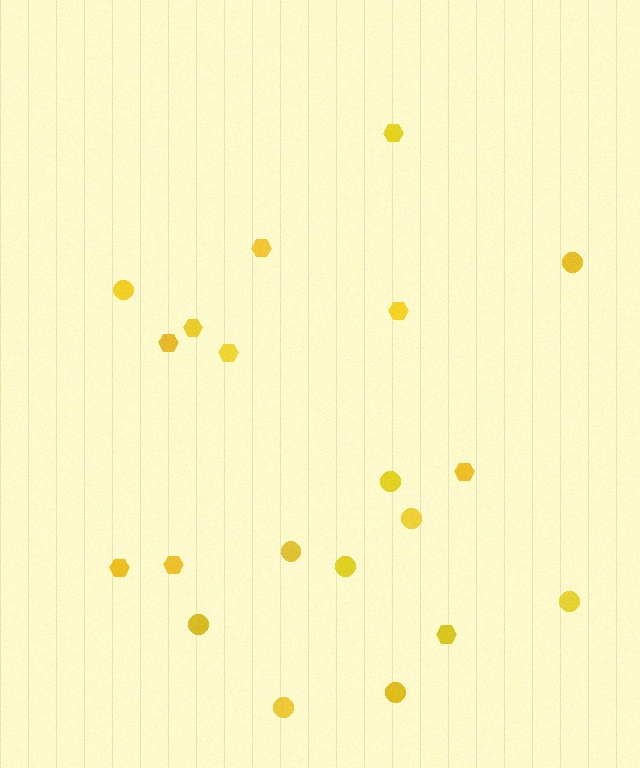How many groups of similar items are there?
There are 2 groups: one group of circles (10) and one group of hexagons (10).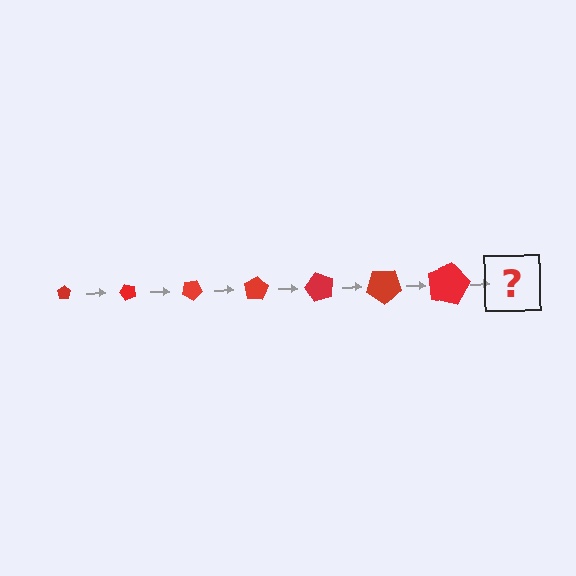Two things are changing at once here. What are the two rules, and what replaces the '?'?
The two rules are that the pentagon grows larger each step and it rotates 50 degrees each step. The '?' should be a pentagon, larger than the previous one and rotated 350 degrees from the start.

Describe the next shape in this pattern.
It should be a pentagon, larger than the previous one and rotated 350 degrees from the start.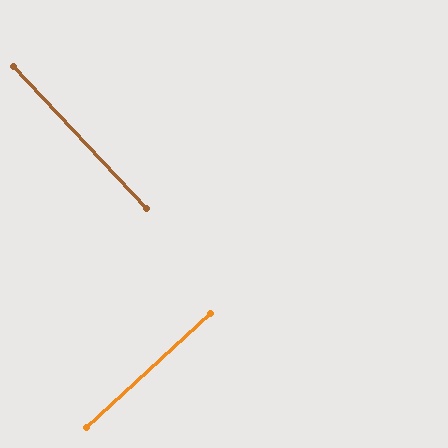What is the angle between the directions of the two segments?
Approximately 90 degrees.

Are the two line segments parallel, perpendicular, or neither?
Perpendicular — they meet at approximately 90°.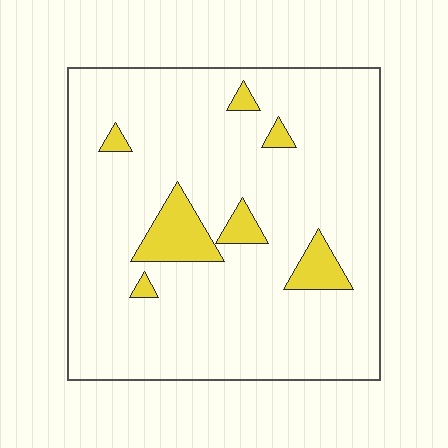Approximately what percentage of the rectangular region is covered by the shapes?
Approximately 10%.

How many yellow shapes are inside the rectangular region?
7.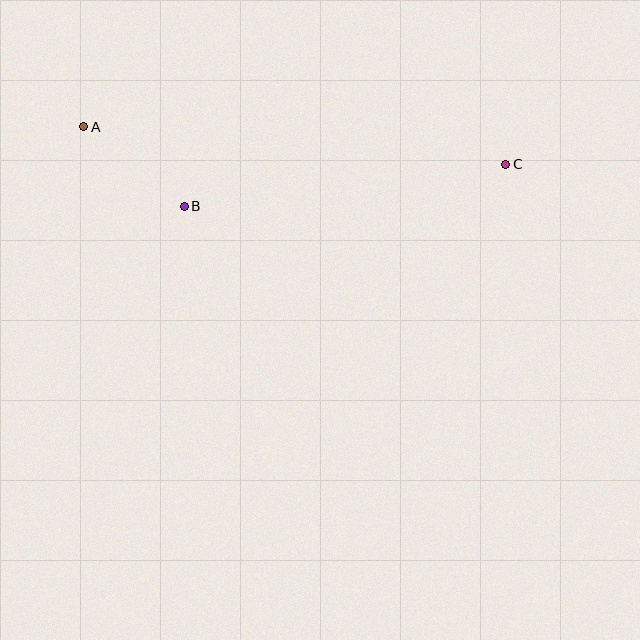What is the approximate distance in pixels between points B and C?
The distance between B and C is approximately 325 pixels.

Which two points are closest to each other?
Points A and B are closest to each other.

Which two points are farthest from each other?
Points A and C are farthest from each other.